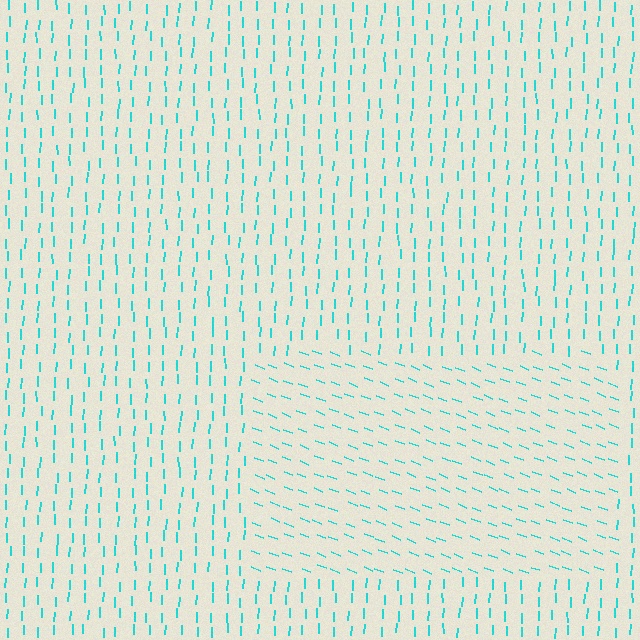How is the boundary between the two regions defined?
The boundary is defined purely by a change in line orientation (approximately 70 degrees difference). All lines are the same color and thickness.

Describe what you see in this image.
The image is filled with small cyan line segments. A rectangle region in the image has lines oriented differently from the surrounding lines, creating a visible texture boundary.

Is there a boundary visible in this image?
Yes, there is a texture boundary formed by a change in line orientation.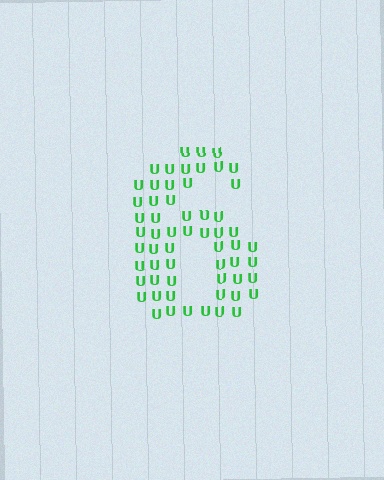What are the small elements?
The small elements are letter U's.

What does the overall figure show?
The overall figure shows the digit 6.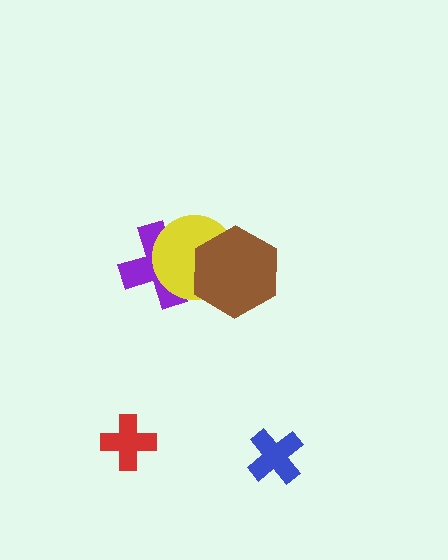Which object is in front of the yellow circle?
The brown hexagon is in front of the yellow circle.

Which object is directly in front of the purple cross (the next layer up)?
The yellow circle is directly in front of the purple cross.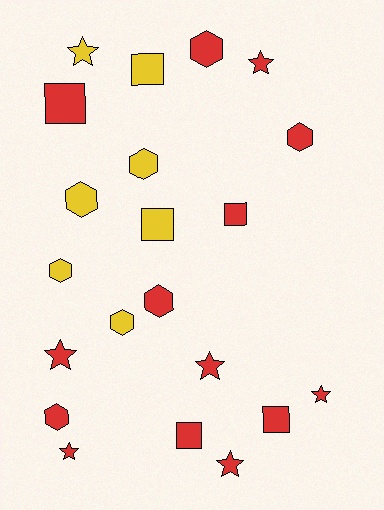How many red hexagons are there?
There are 4 red hexagons.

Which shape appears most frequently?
Hexagon, with 8 objects.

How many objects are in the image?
There are 21 objects.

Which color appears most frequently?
Red, with 14 objects.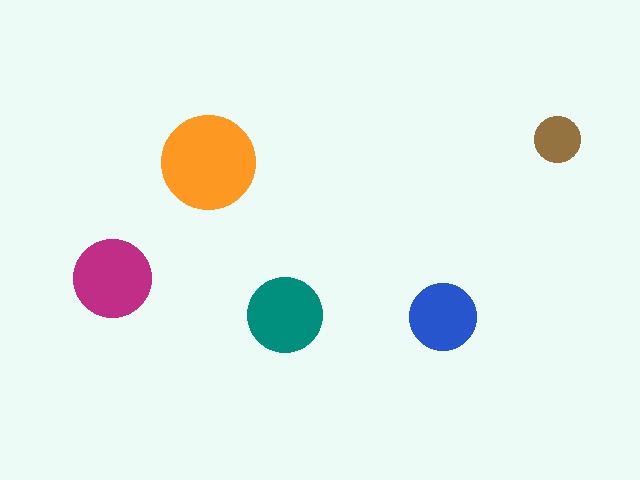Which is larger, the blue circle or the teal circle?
The teal one.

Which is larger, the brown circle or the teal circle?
The teal one.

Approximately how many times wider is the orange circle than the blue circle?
About 1.5 times wider.